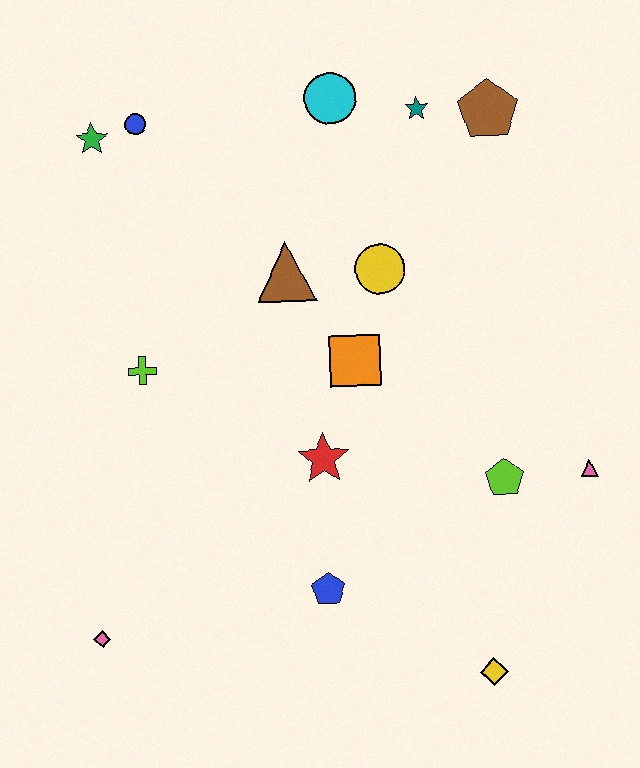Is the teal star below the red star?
No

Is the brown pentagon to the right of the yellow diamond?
Yes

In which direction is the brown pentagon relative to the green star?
The brown pentagon is to the right of the green star.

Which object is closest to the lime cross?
The brown triangle is closest to the lime cross.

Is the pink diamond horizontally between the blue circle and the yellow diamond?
No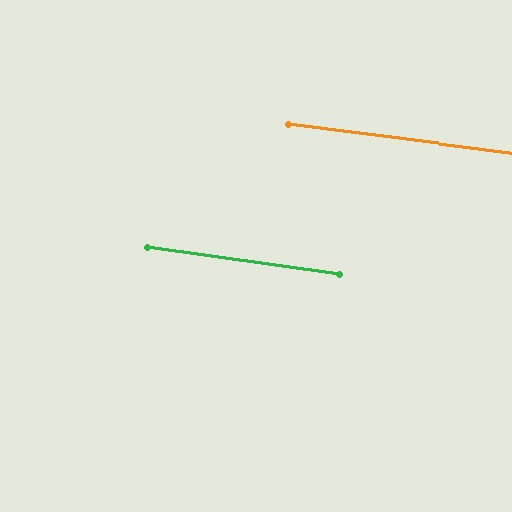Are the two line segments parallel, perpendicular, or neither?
Parallel — their directions differ by only 0.9°.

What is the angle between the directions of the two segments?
Approximately 1 degree.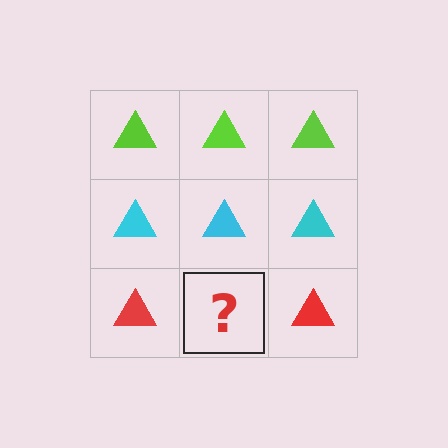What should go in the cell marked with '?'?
The missing cell should contain a red triangle.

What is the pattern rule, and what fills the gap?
The rule is that each row has a consistent color. The gap should be filled with a red triangle.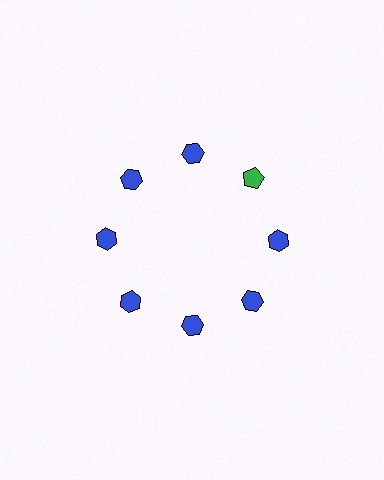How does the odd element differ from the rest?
It differs in both color (green instead of blue) and shape (pentagon instead of hexagon).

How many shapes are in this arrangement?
There are 8 shapes arranged in a ring pattern.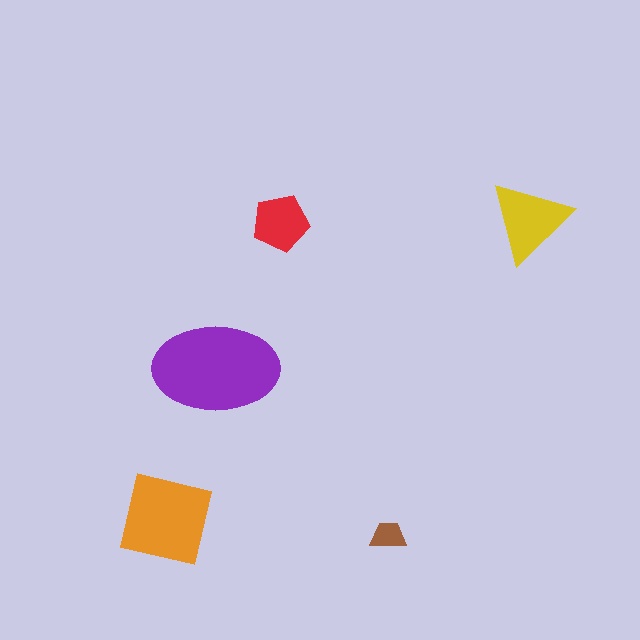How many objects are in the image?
There are 5 objects in the image.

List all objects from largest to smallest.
The purple ellipse, the orange square, the yellow triangle, the red pentagon, the brown trapezoid.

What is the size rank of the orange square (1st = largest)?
2nd.